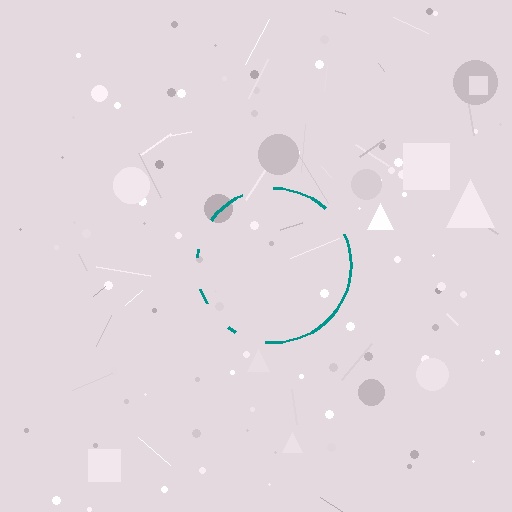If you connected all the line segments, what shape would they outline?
They would outline a circle.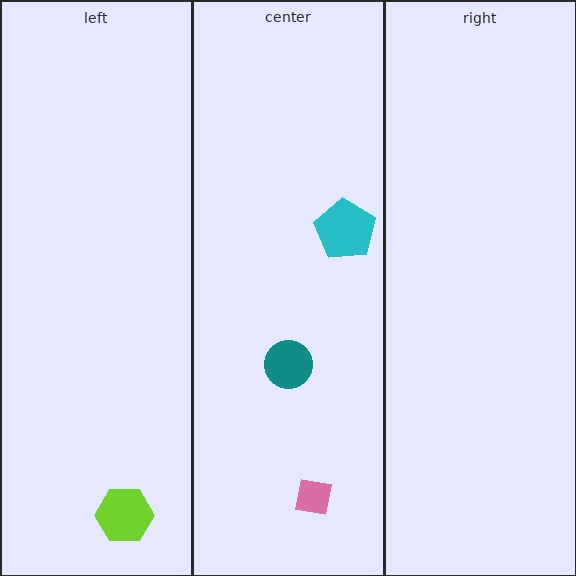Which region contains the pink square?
The center region.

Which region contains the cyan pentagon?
The center region.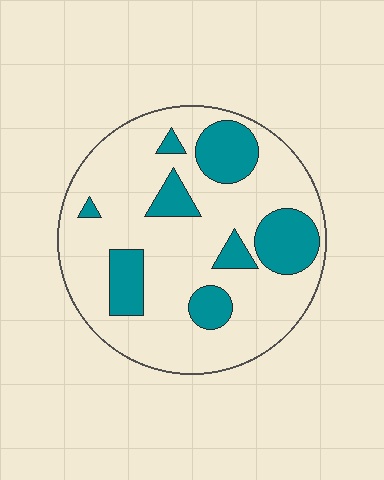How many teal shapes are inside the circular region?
8.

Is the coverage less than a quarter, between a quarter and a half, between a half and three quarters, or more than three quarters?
Less than a quarter.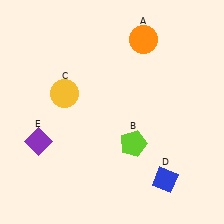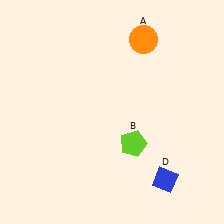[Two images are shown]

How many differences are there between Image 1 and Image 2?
There are 2 differences between the two images.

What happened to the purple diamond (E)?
The purple diamond (E) was removed in Image 2. It was in the bottom-left area of Image 1.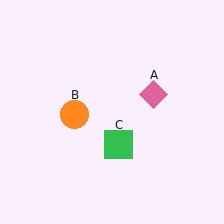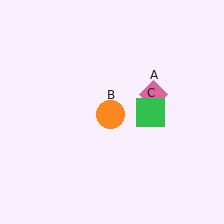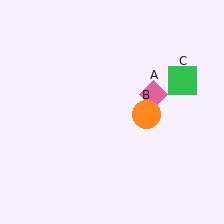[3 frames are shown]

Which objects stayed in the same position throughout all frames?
Pink diamond (object A) remained stationary.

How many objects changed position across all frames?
2 objects changed position: orange circle (object B), green square (object C).